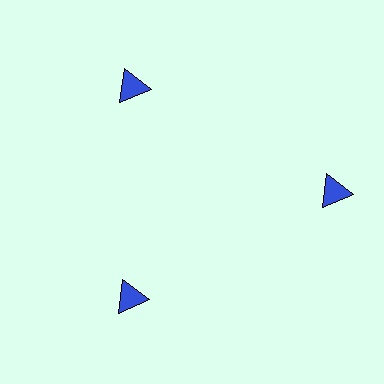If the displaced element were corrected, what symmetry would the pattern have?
It would have 3-fold rotational symmetry — the pattern would map onto itself every 120 degrees.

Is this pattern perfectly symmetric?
No. The 3 blue triangles are arranged in a ring, but one element near the 3 o'clock position is pushed outward from the center, breaking the 3-fold rotational symmetry.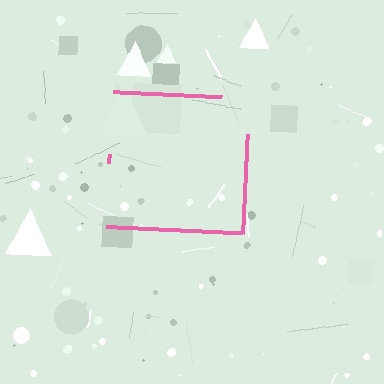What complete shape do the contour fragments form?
The contour fragments form a square.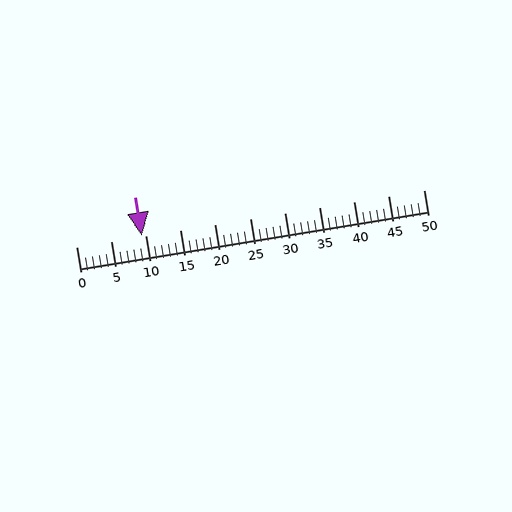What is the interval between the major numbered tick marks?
The major tick marks are spaced 5 units apart.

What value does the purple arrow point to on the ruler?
The purple arrow points to approximately 10.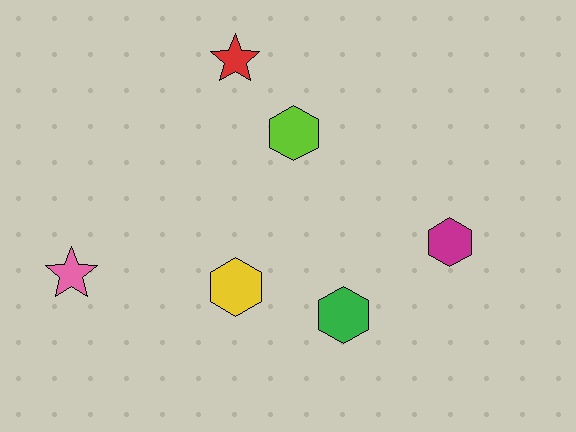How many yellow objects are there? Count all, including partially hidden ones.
There is 1 yellow object.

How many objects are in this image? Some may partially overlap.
There are 6 objects.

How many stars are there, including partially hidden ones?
There are 2 stars.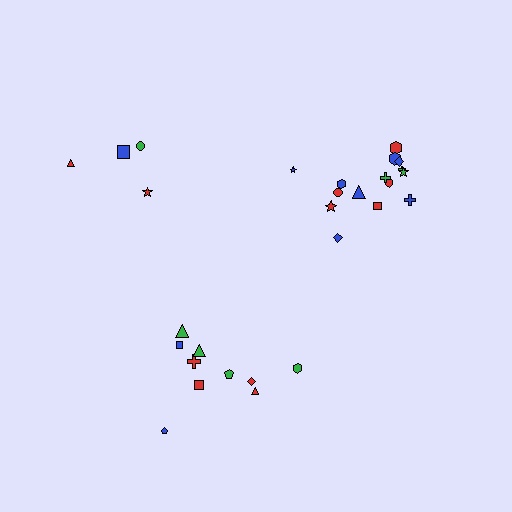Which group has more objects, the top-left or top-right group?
The top-right group.